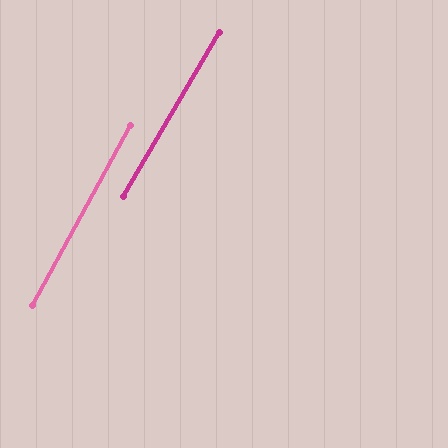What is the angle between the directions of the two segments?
Approximately 2 degrees.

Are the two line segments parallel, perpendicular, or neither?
Parallel — their directions differ by only 2.0°.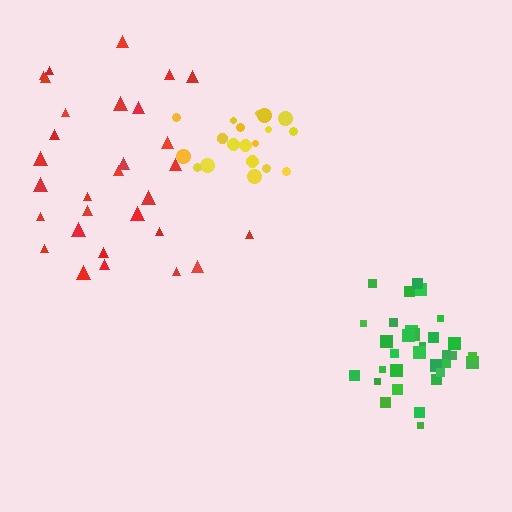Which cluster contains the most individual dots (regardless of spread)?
Green (33).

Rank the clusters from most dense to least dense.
green, yellow, red.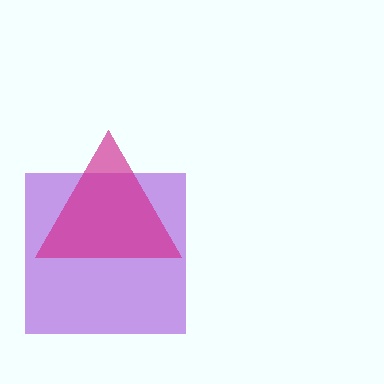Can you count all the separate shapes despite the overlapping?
Yes, there are 2 separate shapes.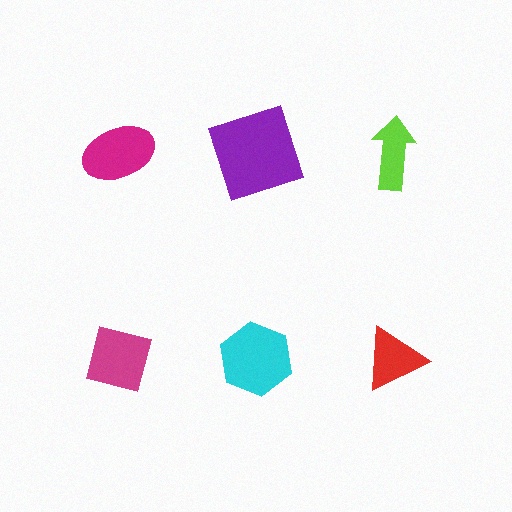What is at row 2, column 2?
A cyan hexagon.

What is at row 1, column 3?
A lime arrow.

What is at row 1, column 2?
A purple square.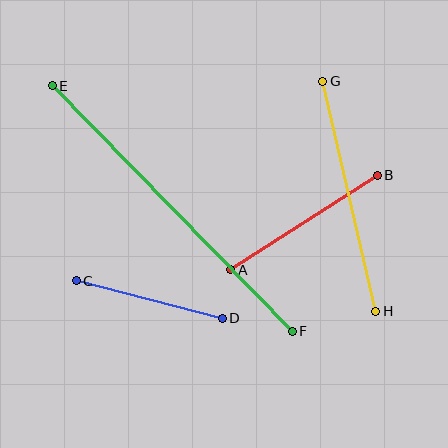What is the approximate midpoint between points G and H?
The midpoint is at approximately (349, 196) pixels.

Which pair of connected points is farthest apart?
Points E and F are farthest apart.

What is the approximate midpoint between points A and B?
The midpoint is at approximately (304, 223) pixels.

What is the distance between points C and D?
The distance is approximately 151 pixels.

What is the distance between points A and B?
The distance is approximately 174 pixels.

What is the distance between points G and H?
The distance is approximately 236 pixels.